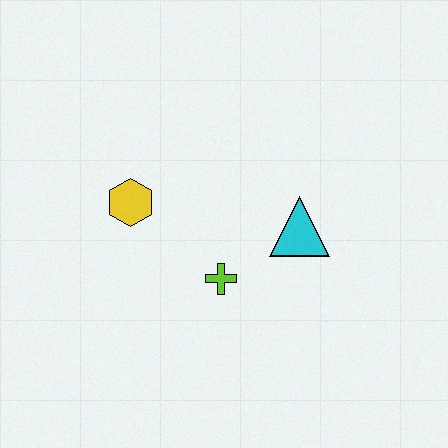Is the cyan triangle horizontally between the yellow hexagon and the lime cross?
No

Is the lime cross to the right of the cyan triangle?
No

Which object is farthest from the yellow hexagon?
The cyan triangle is farthest from the yellow hexagon.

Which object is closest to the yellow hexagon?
The lime cross is closest to the yellow hexagon.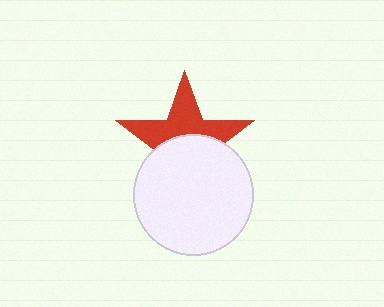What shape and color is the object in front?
The object in front is a white circle.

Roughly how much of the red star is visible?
About half of it is visible (roughly 49%).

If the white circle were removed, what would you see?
You would see the complete red star.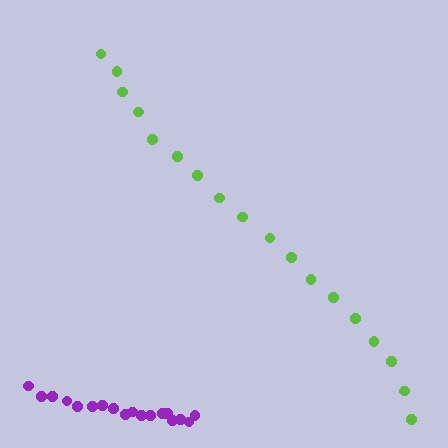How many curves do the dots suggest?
There are 2 distinct paths.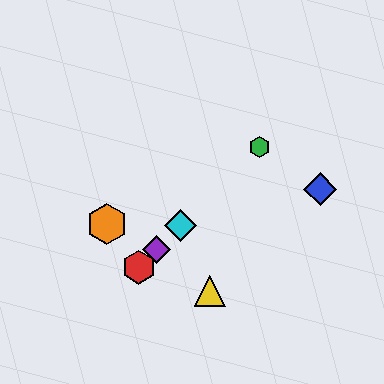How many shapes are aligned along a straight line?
4 shapes (the red hexagon, the green hexagon, the purple diamond, the cyan diamond) are aligned along a straight line.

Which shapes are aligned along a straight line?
The red hexagon, the green hexagon, the purple diamond, the cyan diamond are aligned along a straight line.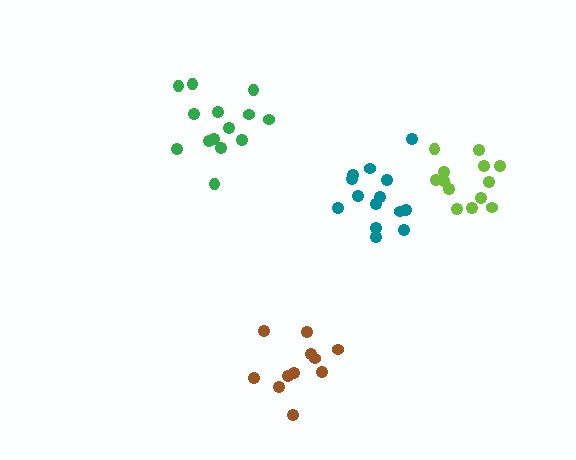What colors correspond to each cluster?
The clusters are colored: teal, lime, brown, green.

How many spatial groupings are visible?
There are 4 spatial groupings.